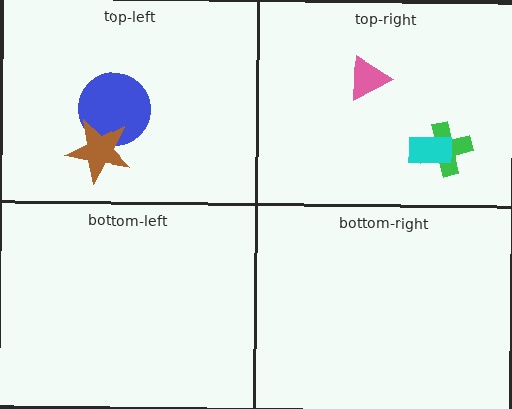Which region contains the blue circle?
The top-left region.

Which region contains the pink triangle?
The top-right region.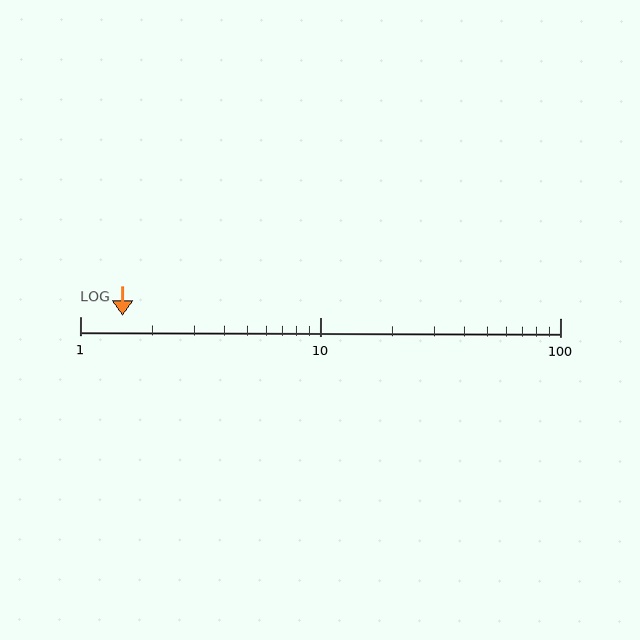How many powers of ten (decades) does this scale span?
The scale spans 2 decades, from 1 to 100.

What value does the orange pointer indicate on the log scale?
The pointer indicates approximately 1.5.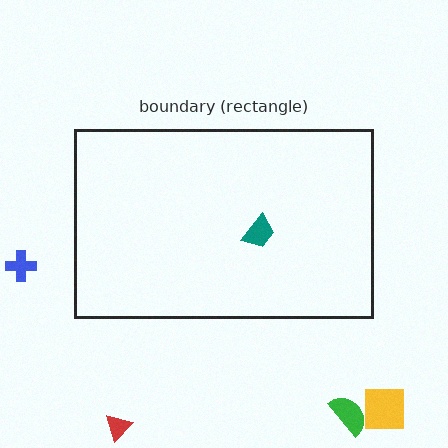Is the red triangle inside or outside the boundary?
Outside.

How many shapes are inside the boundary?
1 inside, 4 outside.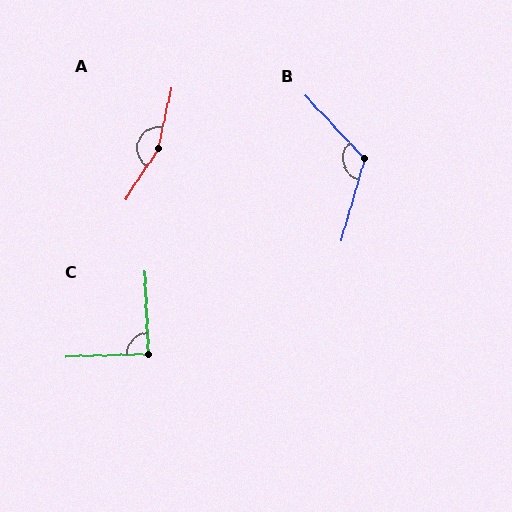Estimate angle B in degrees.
Approximately 121 degrees.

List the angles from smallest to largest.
C (89°), B (121°), A (160°).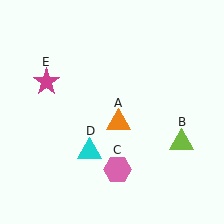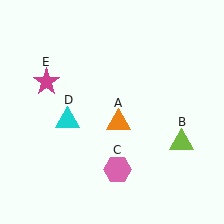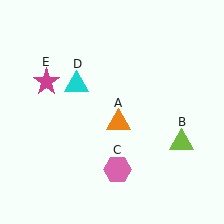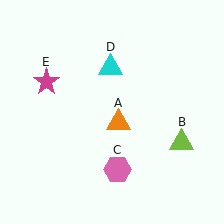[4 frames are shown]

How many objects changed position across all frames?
1 object changed position: cyan triangle (object D).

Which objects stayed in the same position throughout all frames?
Orange triangle (object A) and lime triangle (object B) and pink hexagon (object C) and magenta star (object E) remained stationary.